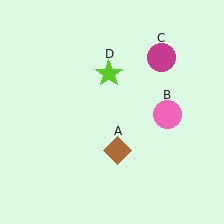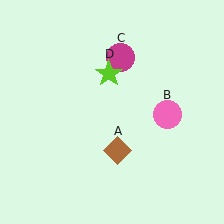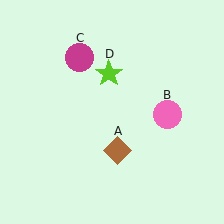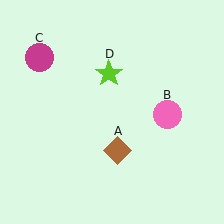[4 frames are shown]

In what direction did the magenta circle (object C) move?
The magenta circle (object C) moved left.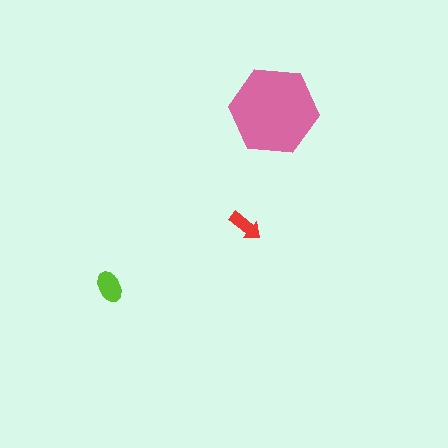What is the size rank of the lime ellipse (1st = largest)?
2nd.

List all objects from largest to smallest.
The pink hexagon, the lime ellipse, the red arrow.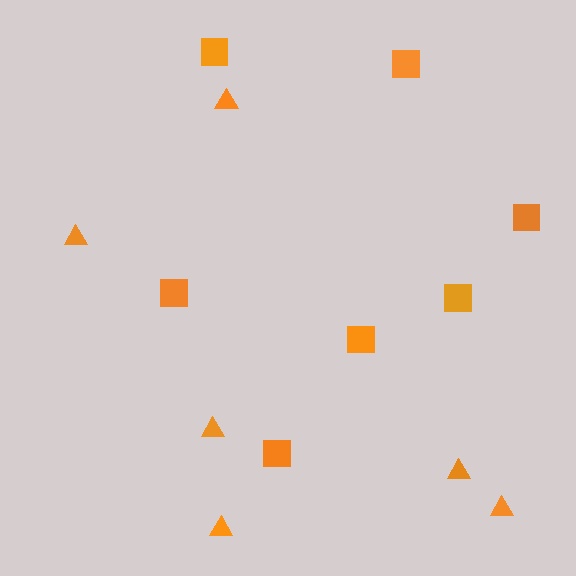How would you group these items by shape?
There are 2 groups: one group of squares (7) and one group of triangles (6).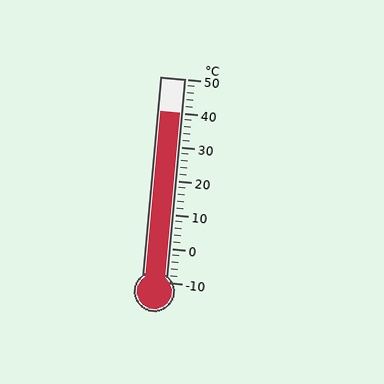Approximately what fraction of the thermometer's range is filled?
The thermometer is filled to approximately 85% of its range.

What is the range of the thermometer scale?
The thermometer scale ranges from -10°C to 50°C.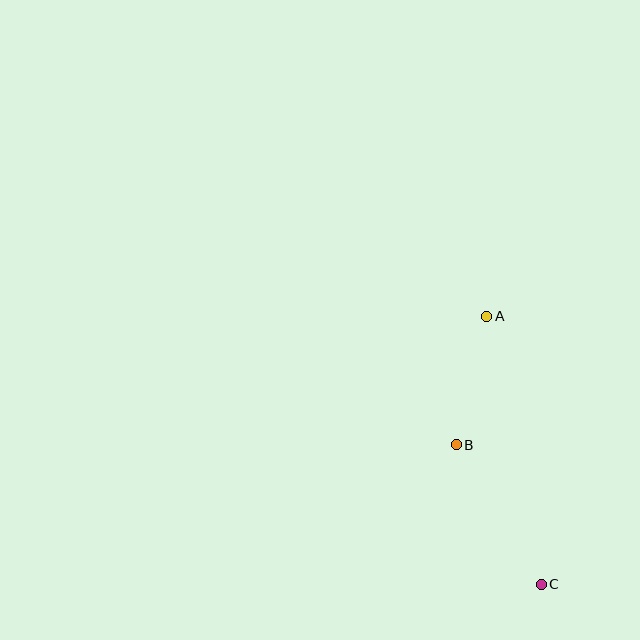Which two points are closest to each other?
Points A and B are closest to each other.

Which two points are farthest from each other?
Points A and C are farthest from each other.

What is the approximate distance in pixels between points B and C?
The distance between B and C is approximately 164 pixels.